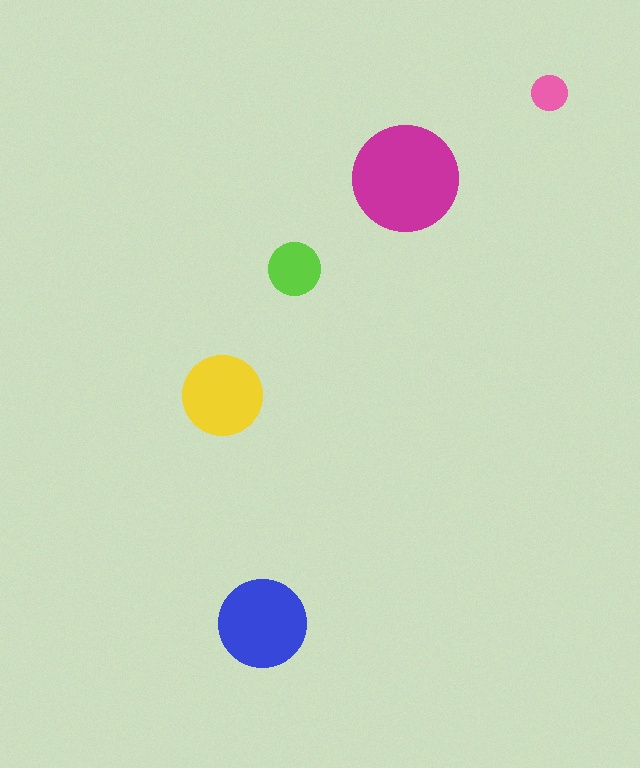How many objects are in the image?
There are 5 objects in the image.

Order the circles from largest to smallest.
the magenta one, the blue one, the yellow one, the lime one, the pink one.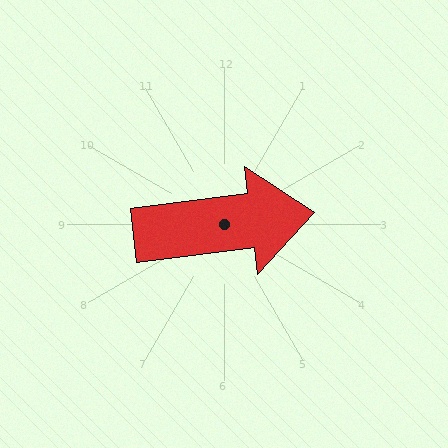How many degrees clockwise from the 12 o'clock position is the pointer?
Approximately 83 degrees.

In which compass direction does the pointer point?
East.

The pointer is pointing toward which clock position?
Roughly 3 o'clock.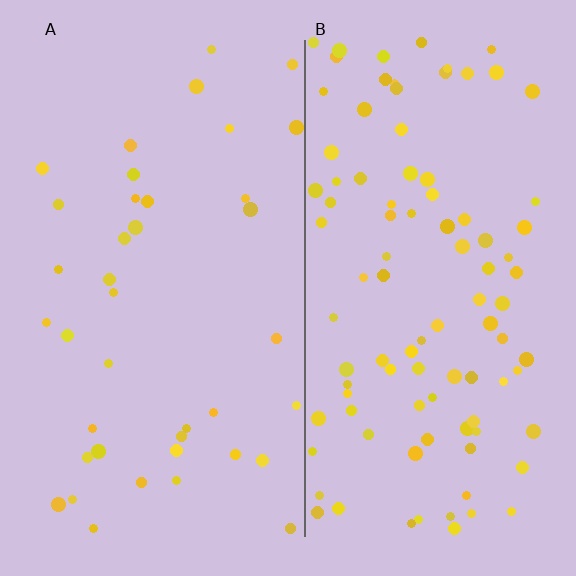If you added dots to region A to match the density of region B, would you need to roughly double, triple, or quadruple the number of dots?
Approximately triple.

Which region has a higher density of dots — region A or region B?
B (the right).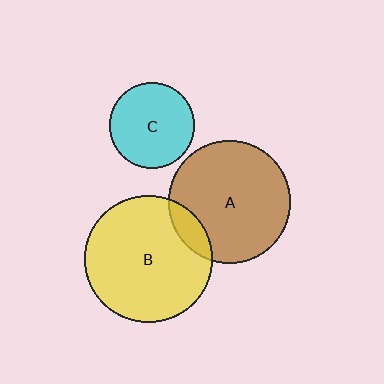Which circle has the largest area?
Circle B (yellow).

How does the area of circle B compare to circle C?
Approximately 2.2 times.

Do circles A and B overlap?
Yes.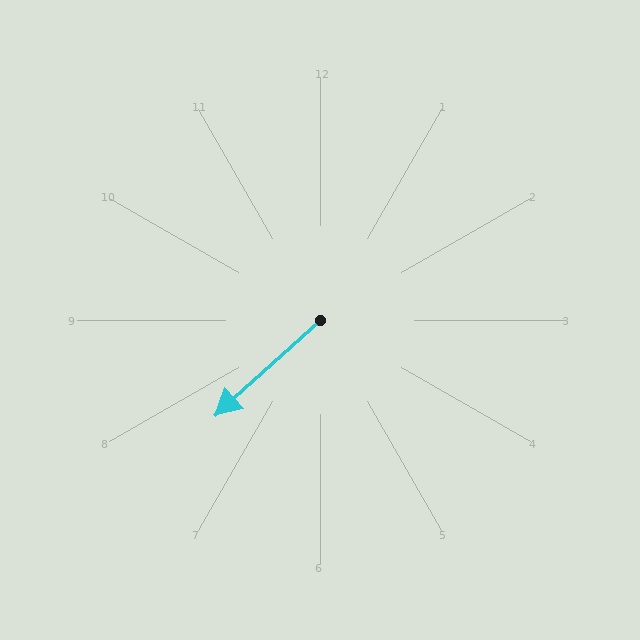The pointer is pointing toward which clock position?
Roughly 8 o'clock.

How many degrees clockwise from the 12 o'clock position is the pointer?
Approximately 228 degrees.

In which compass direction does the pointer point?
Southwest.